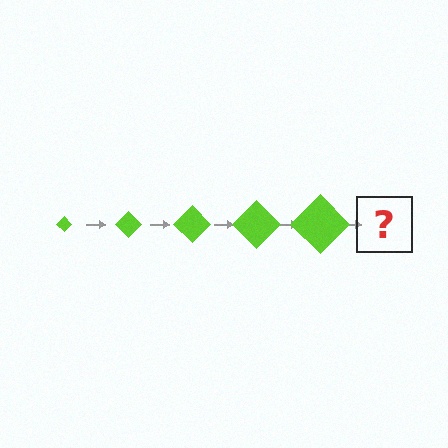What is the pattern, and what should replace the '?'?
The pattern is that the diamond gets progressively larger each step. The '?' should be a lime diamond, larger than the previous one.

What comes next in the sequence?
The next element should be a lime diamond, larger than the previous one.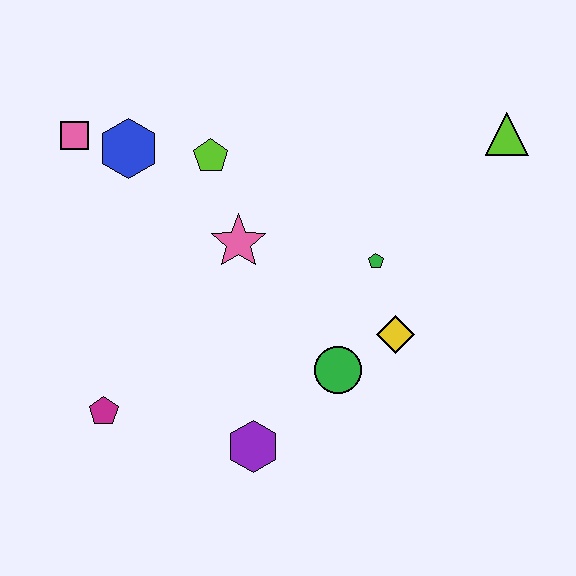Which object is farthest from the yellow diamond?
The pink square is farthest from the yellow diamond.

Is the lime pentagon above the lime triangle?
No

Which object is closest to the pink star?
The lime pentagon is closest to the pink star.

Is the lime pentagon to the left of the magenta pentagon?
No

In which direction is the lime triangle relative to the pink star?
The lime triangle is to the right of the pink star.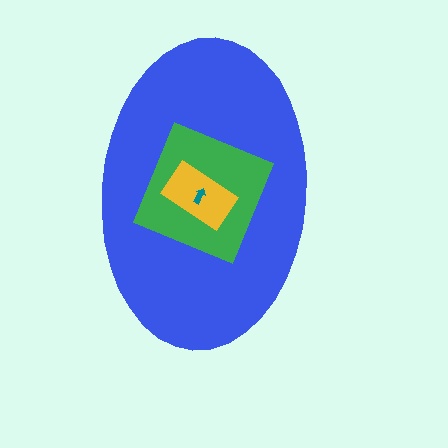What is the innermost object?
The teal arrow.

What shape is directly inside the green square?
The yellow rectangle.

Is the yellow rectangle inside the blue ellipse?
Yes.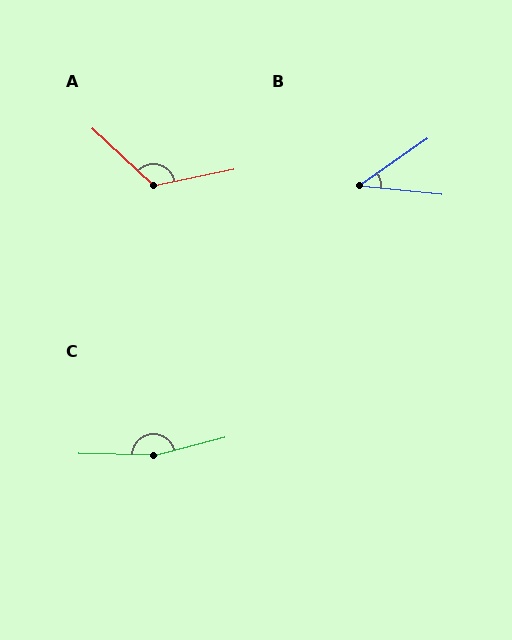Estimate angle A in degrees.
Approximately 125 degrees.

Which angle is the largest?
C, at approximately 164 degrees.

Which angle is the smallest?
B, at approximately 40 degrees.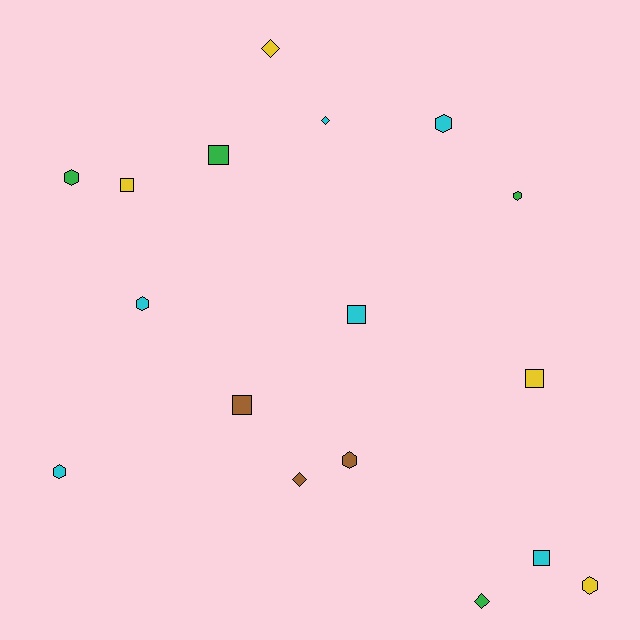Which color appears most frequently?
Cyan, with 6 objects.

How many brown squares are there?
There is 1 brown square.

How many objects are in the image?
There are 17 objects.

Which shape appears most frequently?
Hexagon, with 7 objects.